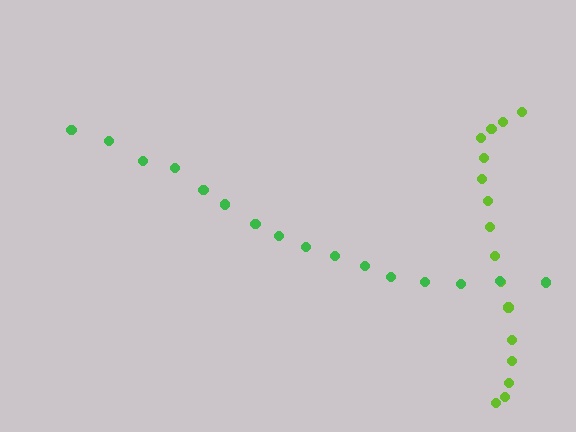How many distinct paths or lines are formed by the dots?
There are 2 distinct paths.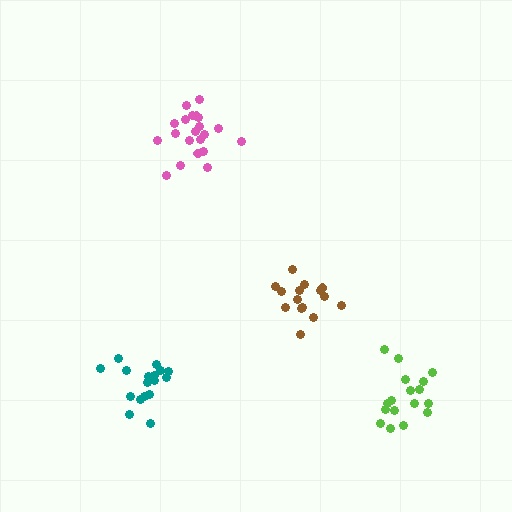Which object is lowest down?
The lime cluster is bottommost.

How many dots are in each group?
Group 1: 21 dots, Group 2: 17 dots, Group 3: 17 dots, Group 4: 15 dots (70 total).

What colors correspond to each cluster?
The clusters are colored: pink, teal, lime, brown.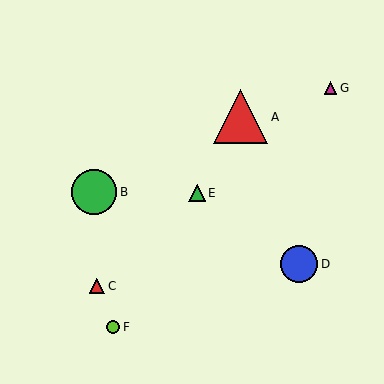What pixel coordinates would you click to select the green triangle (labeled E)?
Click at (197, 193) to select the green triangle E.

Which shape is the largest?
The red triangle (labeled A) is the largest.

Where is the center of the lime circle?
The center of the lime circle is at (113, 327).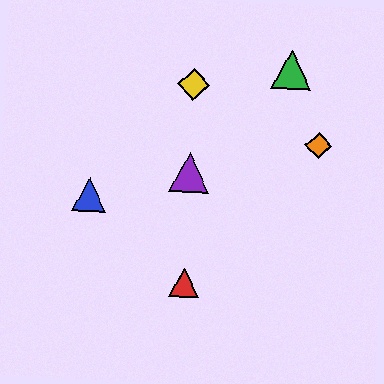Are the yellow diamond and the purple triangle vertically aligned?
Yes, both are at x≈194.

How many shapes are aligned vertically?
3 shapes (the red triangle, the yellow diamond, the purple triangle) are aligned vertically.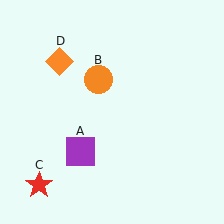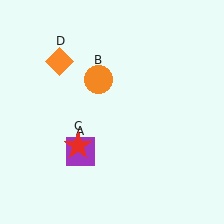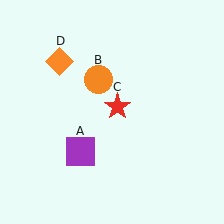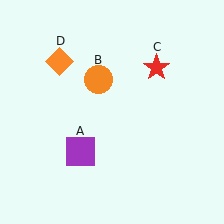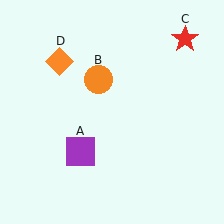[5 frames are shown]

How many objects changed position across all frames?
1 object changed position: red star (object C).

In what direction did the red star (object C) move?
The red star (object C) moved up and to the right.